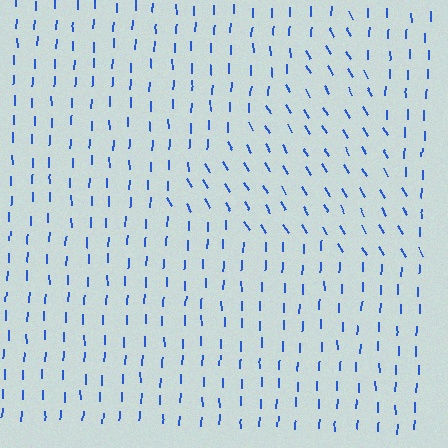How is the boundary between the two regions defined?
The boundary is defined purely by a change in line orientation (approximately 33 degrees difference). All lines are the same color and thickness.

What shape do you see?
I see a triangle.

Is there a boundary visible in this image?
Yes, there is a texture boundary formed by a change in line orientation.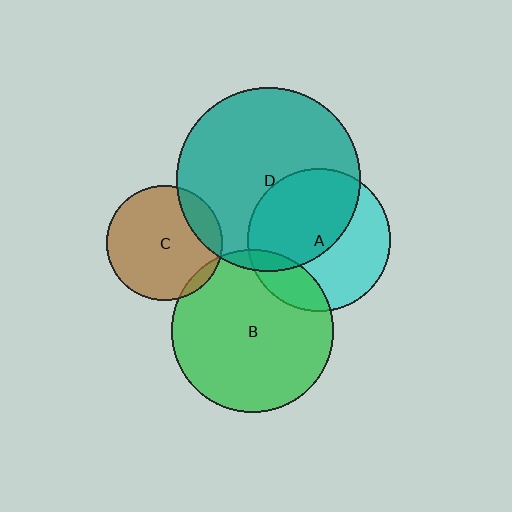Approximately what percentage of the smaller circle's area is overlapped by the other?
Approximately 55%.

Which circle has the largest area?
Circle D (teal).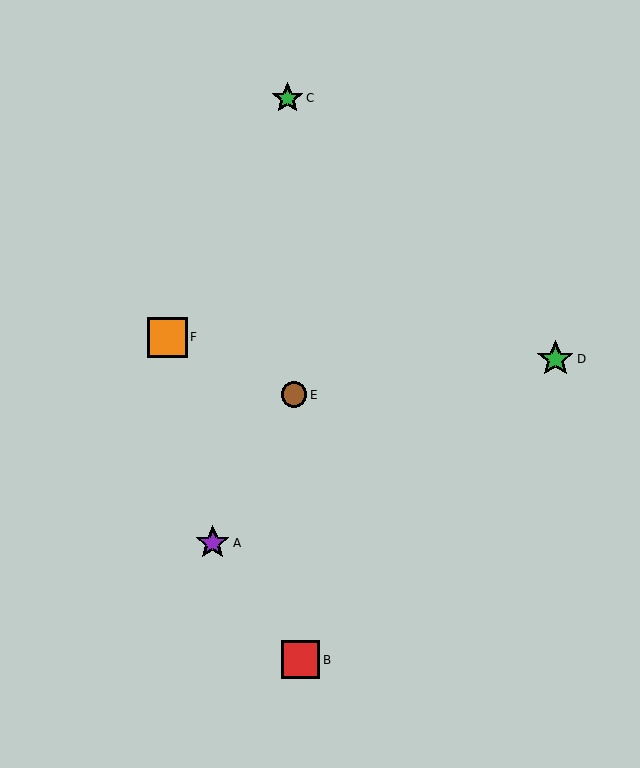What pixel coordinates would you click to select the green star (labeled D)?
Click at (555, 359) to select the green star D.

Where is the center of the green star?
The center of the green star is at (555, 359).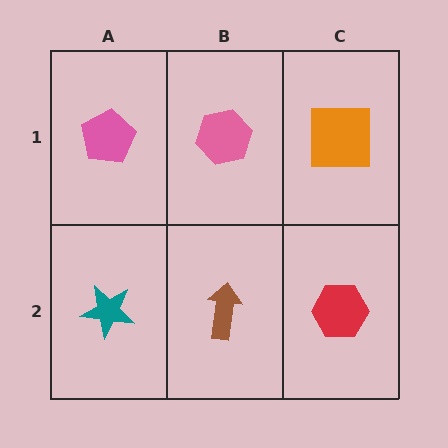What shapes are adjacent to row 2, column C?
An orange square (row 1, column C), a brown arrow (row 2, column B).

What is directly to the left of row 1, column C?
A pink hexagon.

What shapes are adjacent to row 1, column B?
A brown arrow (row 2, column B), a pink pentagon (row 1, column A), an orange square (row 1, column C).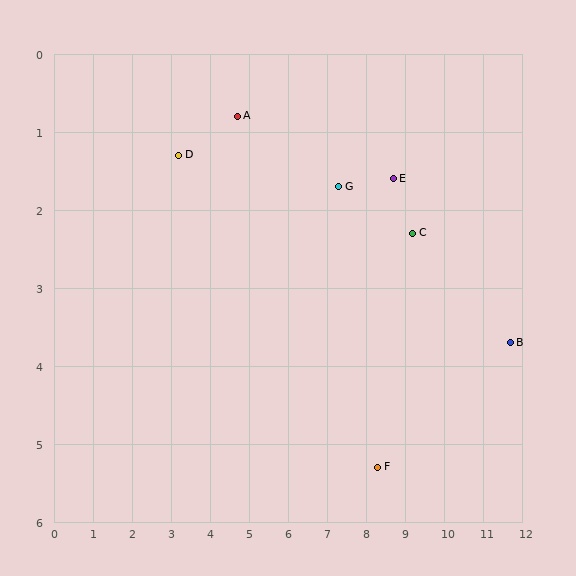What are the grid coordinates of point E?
Point E is at approximately (8.7, 1.6).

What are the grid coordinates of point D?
Point D is at approximately (3.2, 1.3).